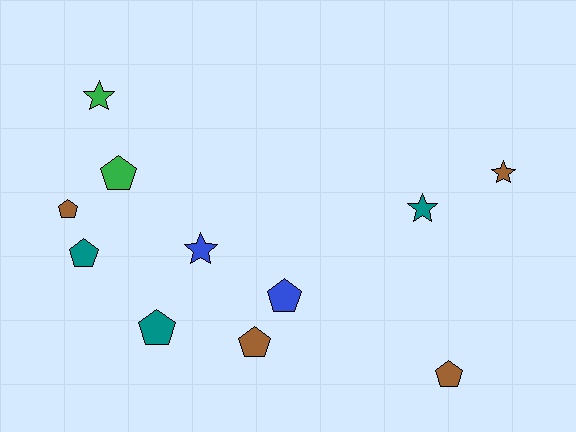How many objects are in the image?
There are 11 objects.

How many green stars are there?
There is 1 green star.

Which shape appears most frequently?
Pentagon, with 7 objects.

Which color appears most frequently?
Brown, with 4 objects.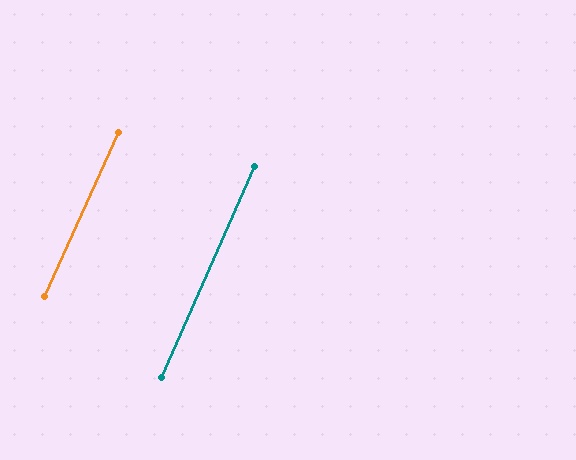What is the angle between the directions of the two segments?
Approximately 1 degree.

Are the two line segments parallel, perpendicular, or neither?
Parallel — their directions differ by only 0.6°.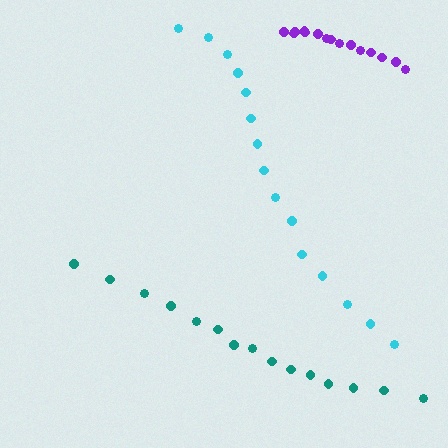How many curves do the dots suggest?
There are 3 distinct paths.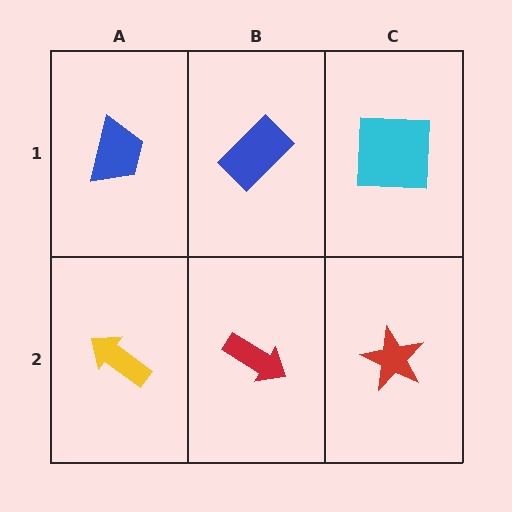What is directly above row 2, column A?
A blue trapezoid.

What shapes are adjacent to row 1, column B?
A red arrow (row 2, column B), a blue trapezoid (row 1, column A), a cyan square (row 1, column C).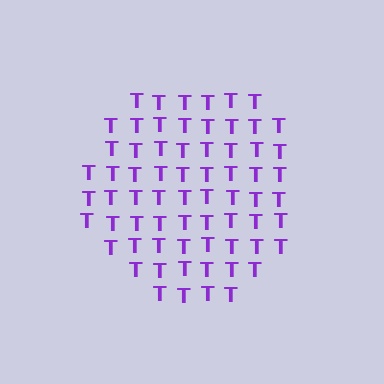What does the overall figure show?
The overall figure shows a circle.